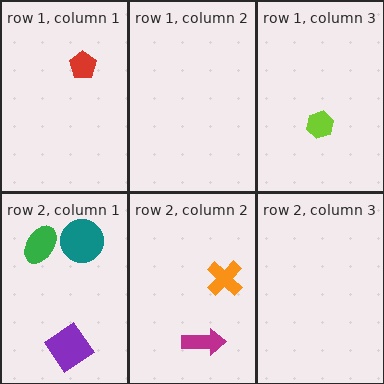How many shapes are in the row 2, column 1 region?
3.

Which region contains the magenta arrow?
The row 2, column 2 region.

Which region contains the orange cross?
The row 2, column 2 region.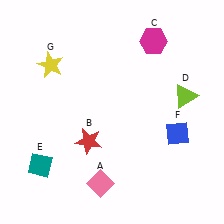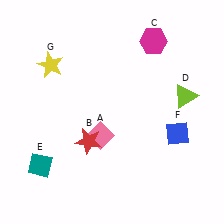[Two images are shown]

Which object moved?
The pink diamond (A) moved up.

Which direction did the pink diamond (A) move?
The pink diamond (A) moved up.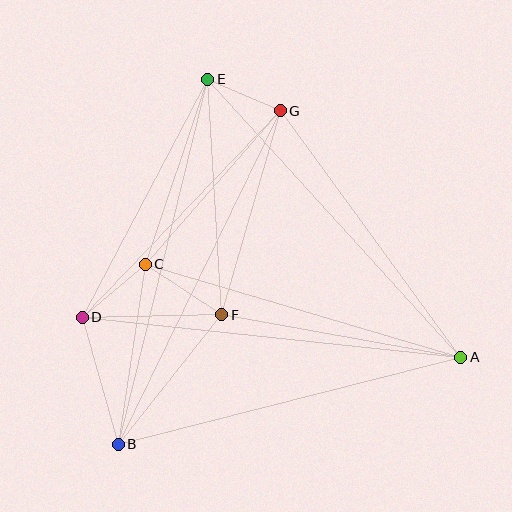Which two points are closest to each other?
Points E and G are closest to each other.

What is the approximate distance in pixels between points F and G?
The distance between F and G is approximately 212 pixels.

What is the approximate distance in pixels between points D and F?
The distance between D and F is approximately 139 pixels.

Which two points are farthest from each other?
Points A and D are farthest from each other.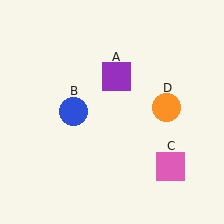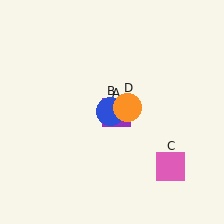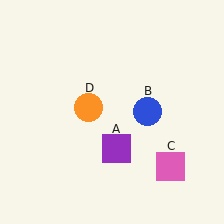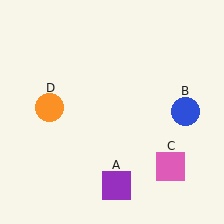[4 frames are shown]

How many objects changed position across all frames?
3 objects changed position: purple square (object A), blue circle (object B), orange circle (object D).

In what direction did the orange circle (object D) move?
The orange circle (object D) moved left.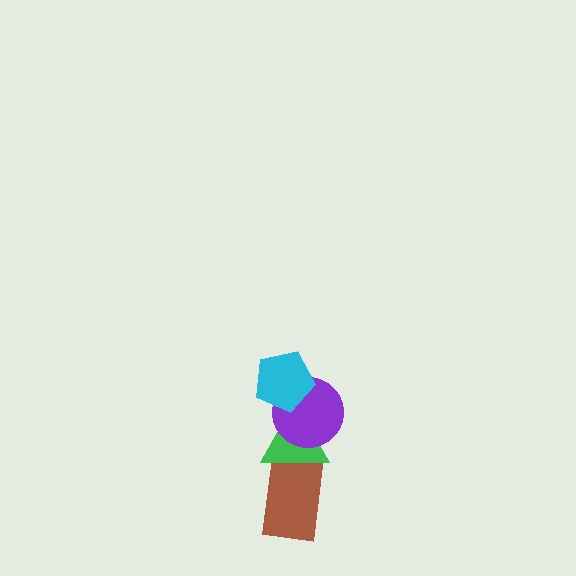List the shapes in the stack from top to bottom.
From top to bottom: the cyan pentagon, the purple circle, the green triangle, the brown rectangle.